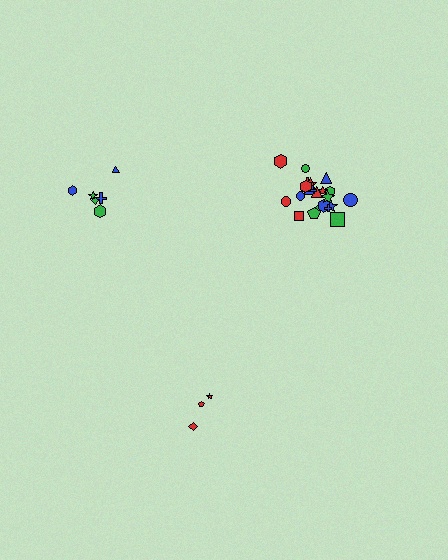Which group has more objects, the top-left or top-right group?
The top-right group.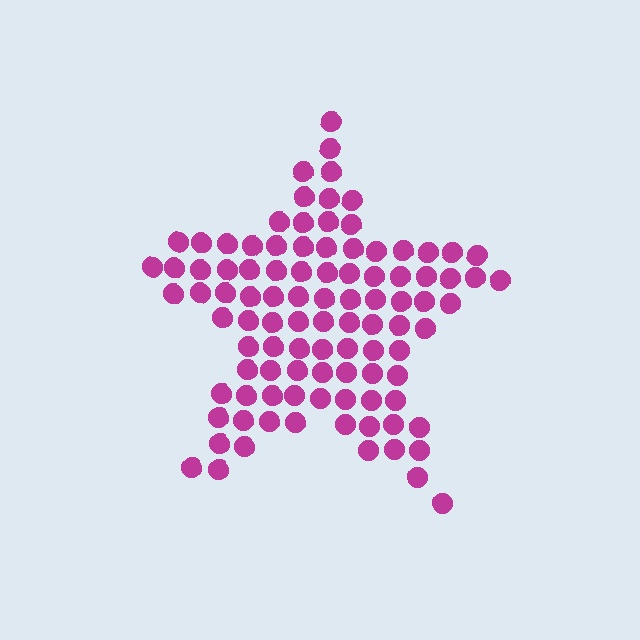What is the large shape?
The large shape is a star.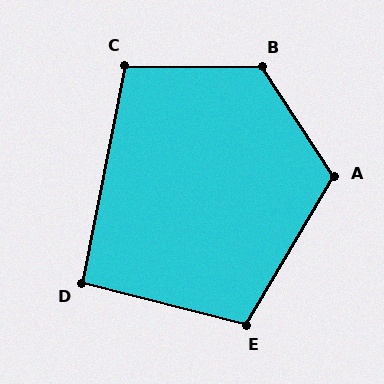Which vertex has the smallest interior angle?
D, at approximately 93 degrees.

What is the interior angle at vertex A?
Approximately 116 degrees (obtuse).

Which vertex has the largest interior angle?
B, at approximately 124 degrees.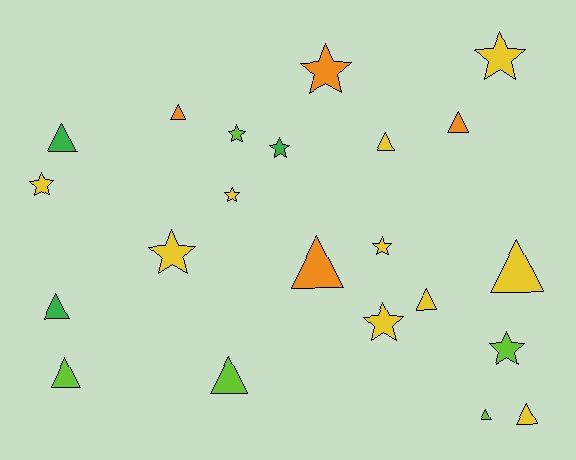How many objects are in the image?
There are 22 objects.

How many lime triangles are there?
There are 3 lime triangles.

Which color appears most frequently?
Yellow, with 10 objects.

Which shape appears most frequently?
Triangle, with 12 objects.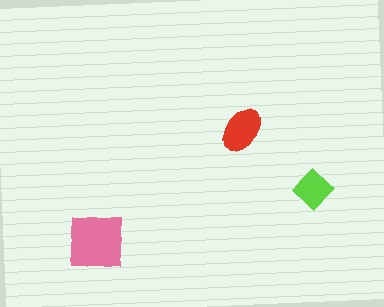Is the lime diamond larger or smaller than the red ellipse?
Smaller.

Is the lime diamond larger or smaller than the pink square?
Smaller.